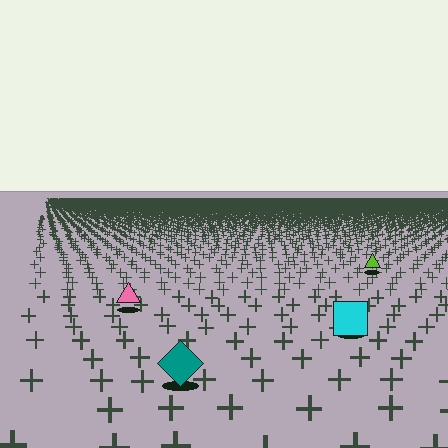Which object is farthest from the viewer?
The lime triangle is farthest from the viewer. It appears smaller and the ground texture around it is denser.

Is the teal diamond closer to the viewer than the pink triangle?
Yes. The teal diamond is closer — you can tell from the texture gradient: the ground texture is coarser near it.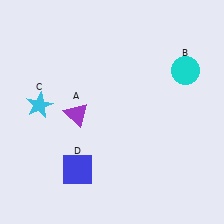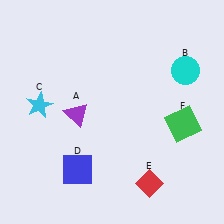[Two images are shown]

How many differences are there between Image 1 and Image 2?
There are 2 differences between the two images.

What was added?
A red diamond (E), a green square (F) were added in Image 2.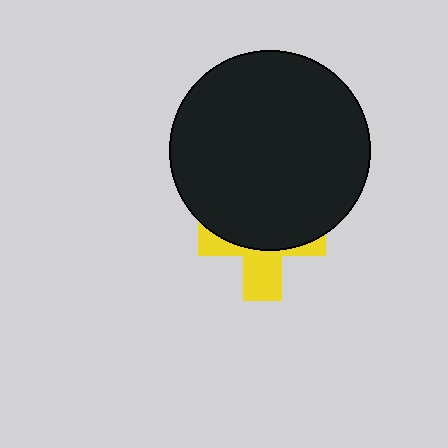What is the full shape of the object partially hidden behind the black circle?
The partially hidden object is a yellow cross.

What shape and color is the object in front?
The object in front is a black circle.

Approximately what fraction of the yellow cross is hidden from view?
Roughly 60% of the yellow cross is hidden behind the black circle.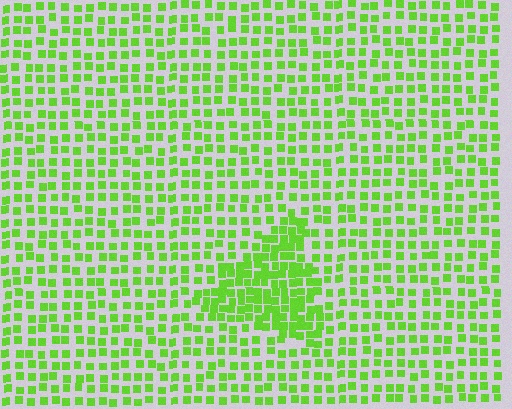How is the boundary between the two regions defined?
The boundary is defined by a change in element density (approximately 1.9x ratio). All elements are the same color, size, and shape.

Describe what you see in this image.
The image contains small lime elements arranged at two different densities. A triangle-shaped region is visible where the elements are more densely packed than the surrounding area.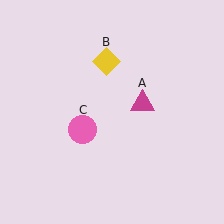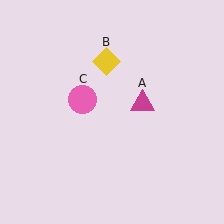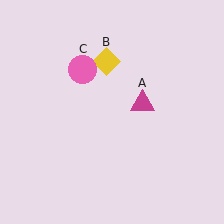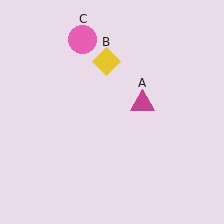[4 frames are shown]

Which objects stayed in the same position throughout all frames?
Magenta triangle (object A) and yellow diamond (object B) remained stationary.